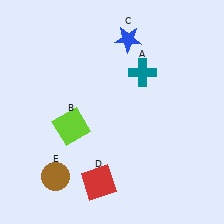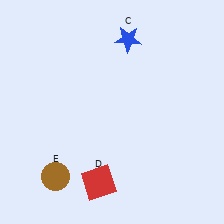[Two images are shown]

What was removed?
The teal cross (A), the lime square (B) were removed in Image 2.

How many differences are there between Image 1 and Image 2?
There are 2 differences between the two images.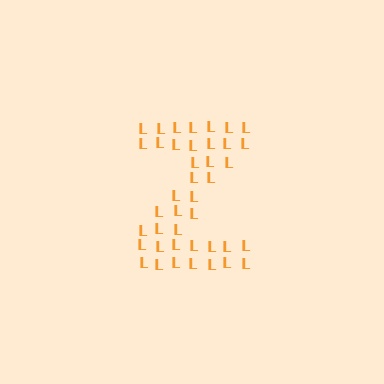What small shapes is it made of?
It is made of small letter L's.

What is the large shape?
The large shape is the letter Z.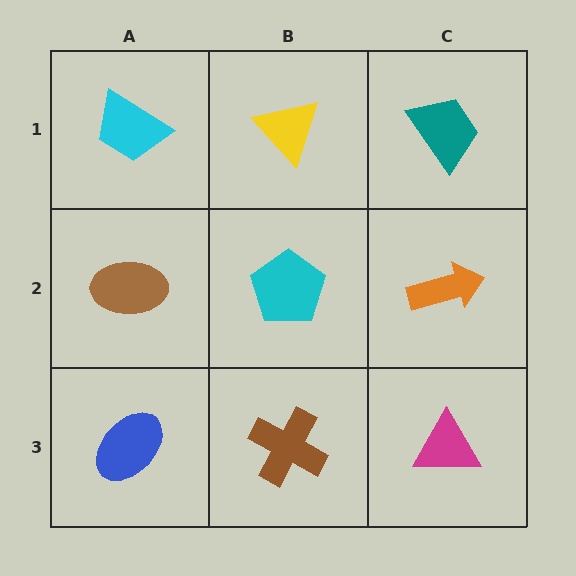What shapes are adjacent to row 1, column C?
An orange arrow (row 2, column C), a yellow triangle (row 1, column B).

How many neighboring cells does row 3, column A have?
2.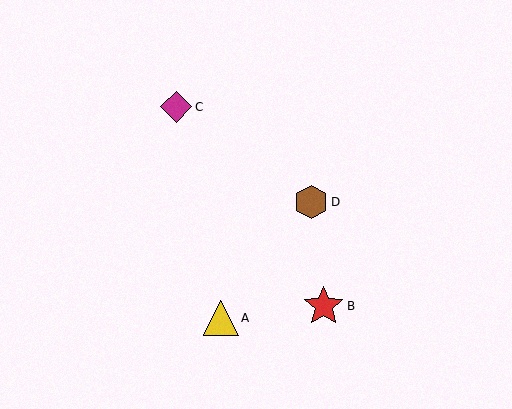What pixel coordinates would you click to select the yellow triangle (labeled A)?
Click at (221, 318) to select the yellow triangle A.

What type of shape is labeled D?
Shape D is a brown hexagon.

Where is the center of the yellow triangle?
The center of the yellow triangle is at (221, 318).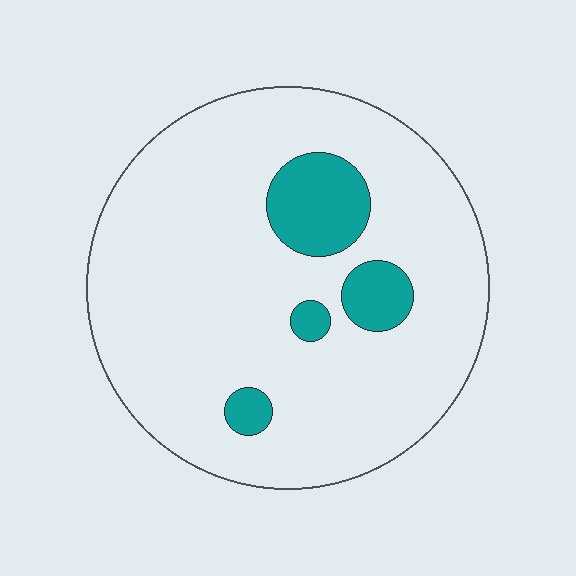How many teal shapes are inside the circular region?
4.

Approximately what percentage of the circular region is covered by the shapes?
Approximately 10%.